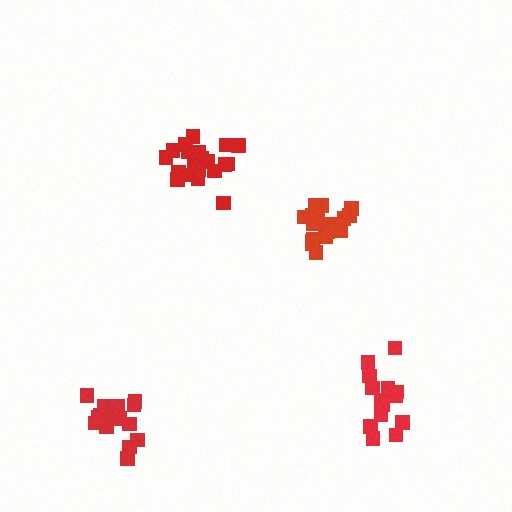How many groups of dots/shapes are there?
There are 4 groups.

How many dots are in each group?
Group 1: 15 dots, Group 2: 21 dots, Group 3: 17 dots, Group 4: 19 dots (72 total).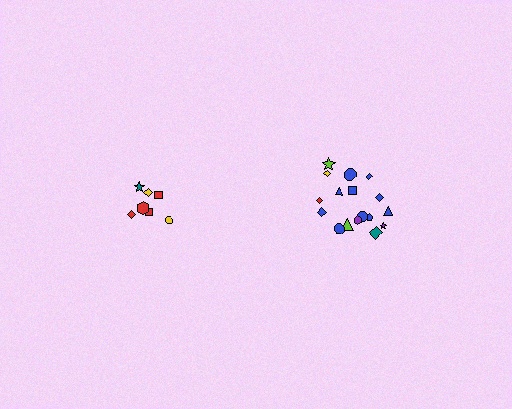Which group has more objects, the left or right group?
The right group.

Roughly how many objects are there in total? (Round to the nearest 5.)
Roughly 25 objects in total.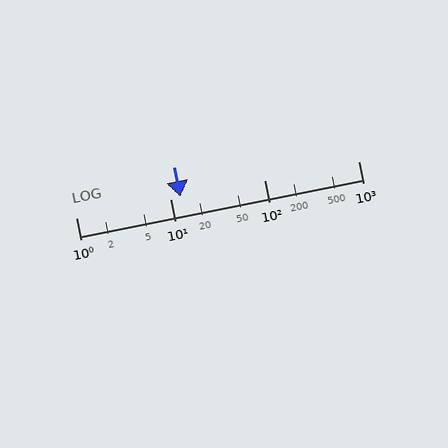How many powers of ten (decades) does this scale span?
The scale spans 3 decades, from 1 to 1000.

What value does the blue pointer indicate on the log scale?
The pointer indicates approximately 13.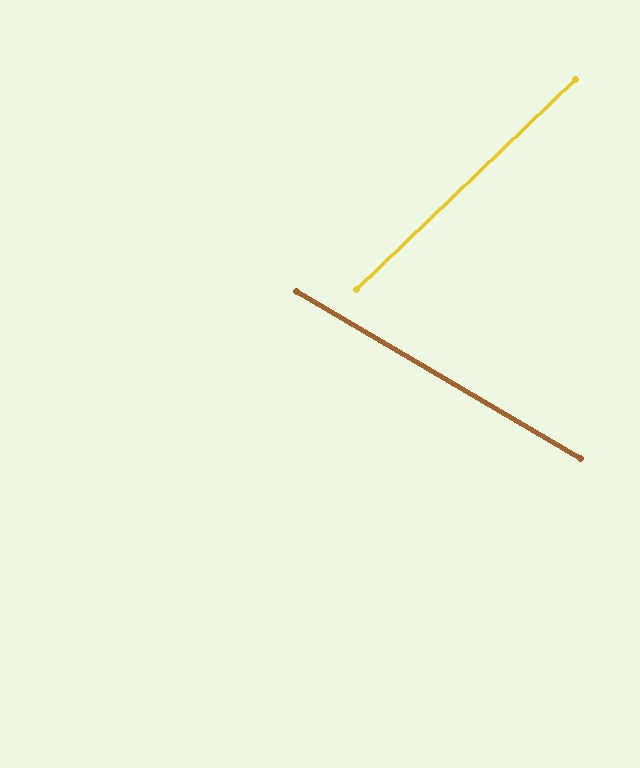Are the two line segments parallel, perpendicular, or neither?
Neither parallel nor perpendicular — they differ by about 74°.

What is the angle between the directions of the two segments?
Approximately 74 degrees.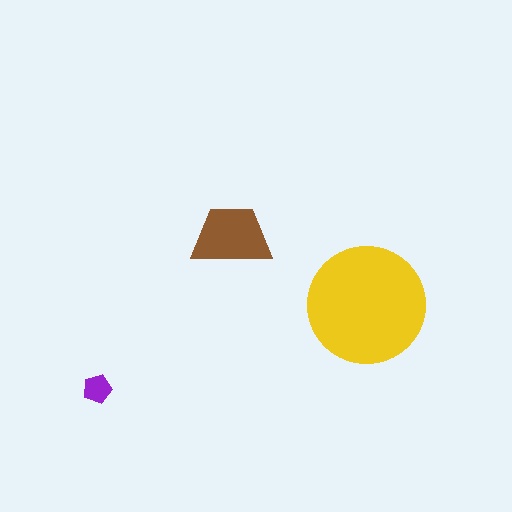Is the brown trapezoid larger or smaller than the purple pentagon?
Larger.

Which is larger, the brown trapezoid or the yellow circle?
The yellow circle.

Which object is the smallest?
The purple pentagon.